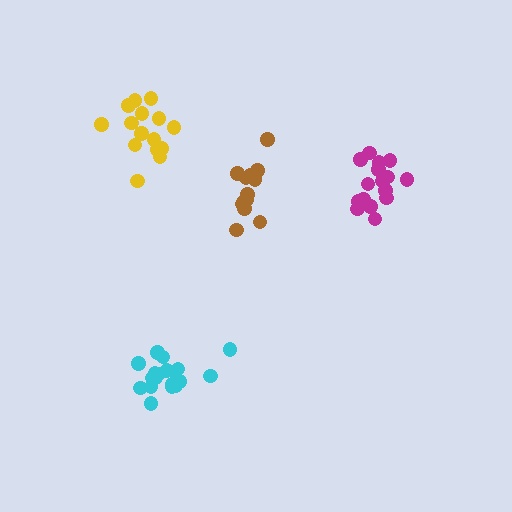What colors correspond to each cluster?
The clusters are colored: yellow, brown, cyan, magenta.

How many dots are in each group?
Group 1: 15 dots, Group 2: 13 dots, Group 3: 19 dots, Group 4: 17 dots (64 total).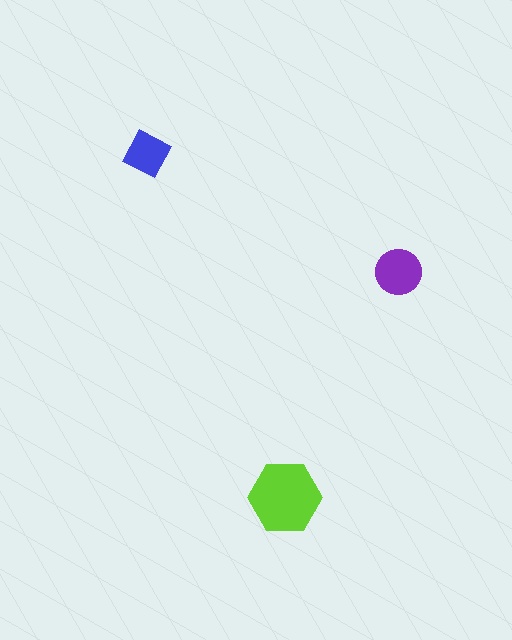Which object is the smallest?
The blue diamond.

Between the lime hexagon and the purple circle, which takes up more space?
The lime hexagon.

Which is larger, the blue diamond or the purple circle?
The purple circle.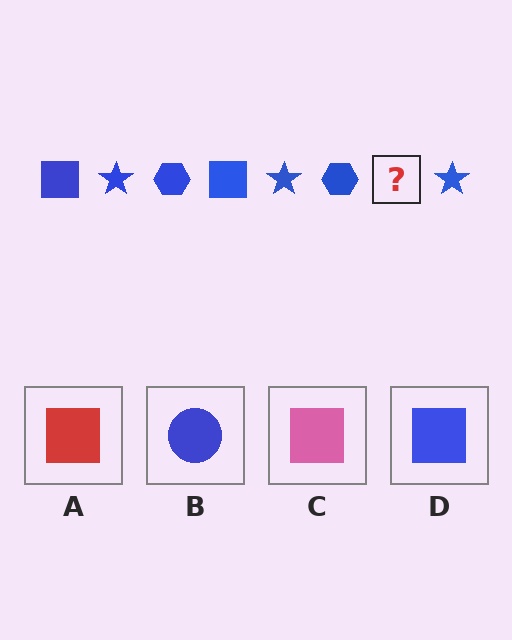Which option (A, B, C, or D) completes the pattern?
D.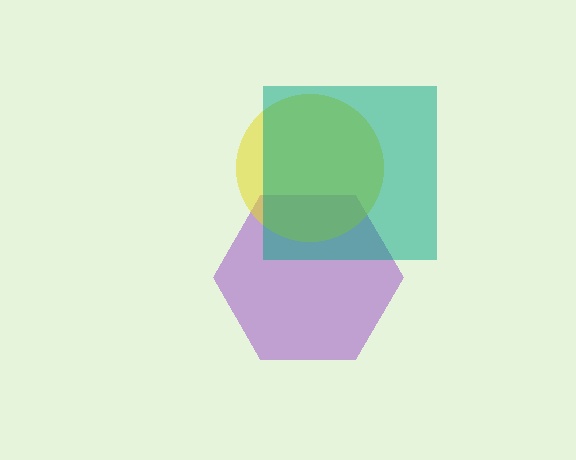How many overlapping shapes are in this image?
There are 3 overlapping shapes in the image.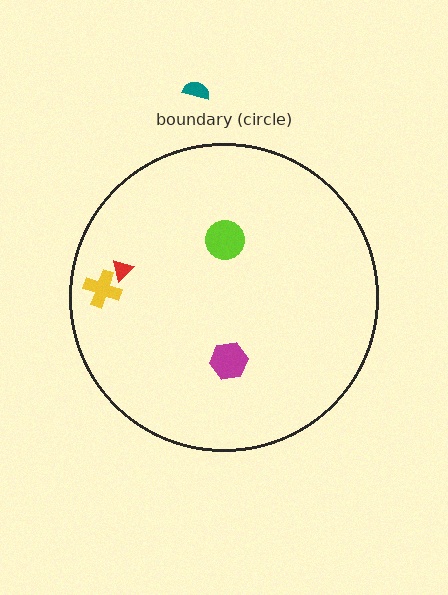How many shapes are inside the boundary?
4 inside, 1 outside.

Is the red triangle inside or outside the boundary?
Inside.